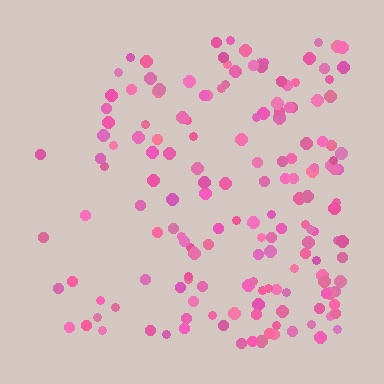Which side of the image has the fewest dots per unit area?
The left.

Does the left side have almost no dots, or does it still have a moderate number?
Still a moderate number, just noticeably fewer than the right.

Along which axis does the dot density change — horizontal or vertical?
Horizontal.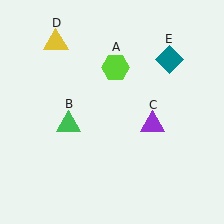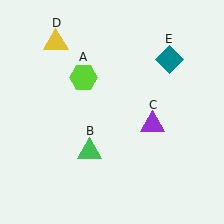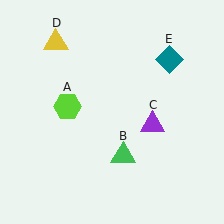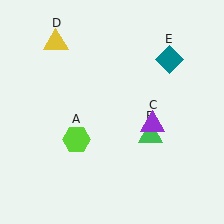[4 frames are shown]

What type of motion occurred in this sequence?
The lime hexagon (object A), green triangle (object B) rotated counterclockwise around the center of the scene.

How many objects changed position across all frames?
2 objects changed position: lime hexagon (object A), green triangle (object B).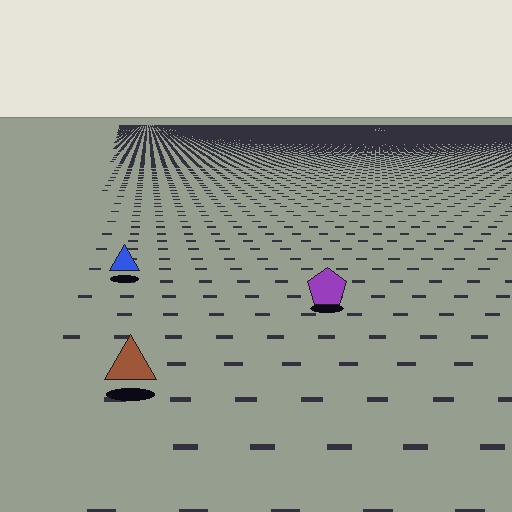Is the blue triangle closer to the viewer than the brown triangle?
No. The brown triangle is closer — you can tell from the texture gradient: the ground texture is coarser near it.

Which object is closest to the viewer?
The brown triangle is closest. The texture marks near it are larger and more spread out.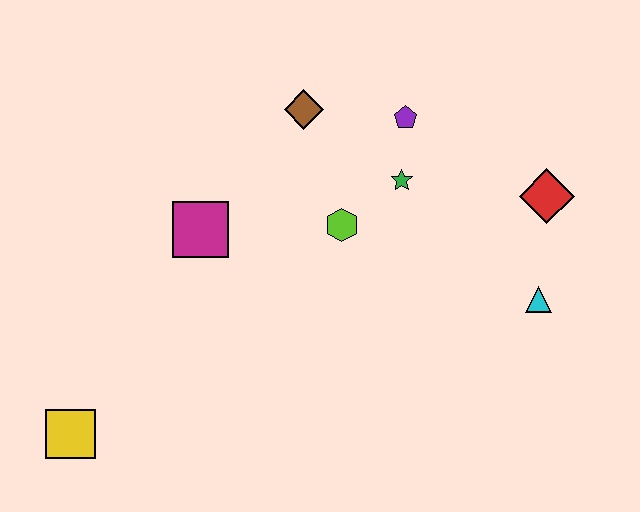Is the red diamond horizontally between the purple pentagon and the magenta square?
No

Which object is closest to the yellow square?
The magenta square is closest to the yellow square.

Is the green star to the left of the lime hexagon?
No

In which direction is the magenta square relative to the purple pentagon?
The magenta square is to the left of the purple pentagon.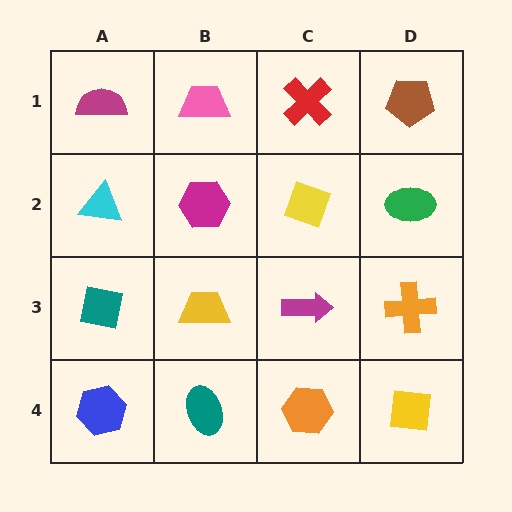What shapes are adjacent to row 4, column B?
A yellow trapezoid (row 3, column B), a blue hexagon (row 4, column A), an orange hexagon (row 4, column C).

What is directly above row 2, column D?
A brown pentagon.